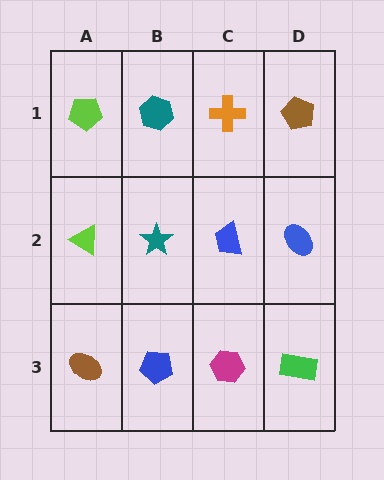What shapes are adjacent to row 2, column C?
An orange cross (row 1, column C), a magenta hexagon (row 3, column C), a teal star (row 2, column B), a blue ellipse (row 2, column D).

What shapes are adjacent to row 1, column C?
A blue trapezoid (row 2, column C), a teal hexagon (row 1, column B), a brown pentagon (row 1, column D).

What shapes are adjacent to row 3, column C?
A blue trapezoid (row 2, column C), a blue pentagon (row 3, column B), a green rectangle (row 3, column D).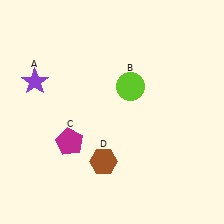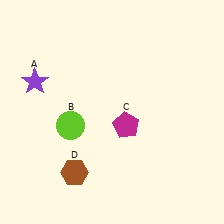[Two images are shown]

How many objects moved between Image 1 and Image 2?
3 objects moved between the two images.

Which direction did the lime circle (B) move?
The lime circle (B) moved left.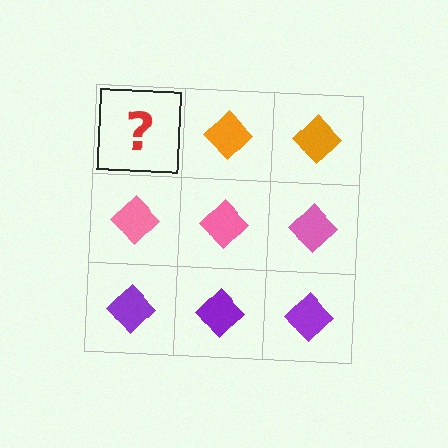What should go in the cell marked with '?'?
The missing cell should contain an orange diamond.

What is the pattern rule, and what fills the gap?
The rule is that each row has a consistent color. The gap should be filled with an orange diamond.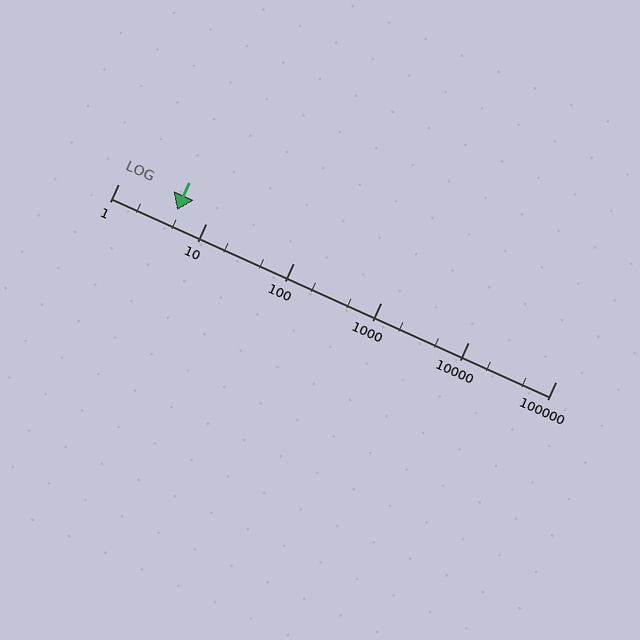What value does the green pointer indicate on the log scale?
The pointer indicates approximately 4.7.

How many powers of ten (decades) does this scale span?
The scale spans 5 decades, from 1 to 100000.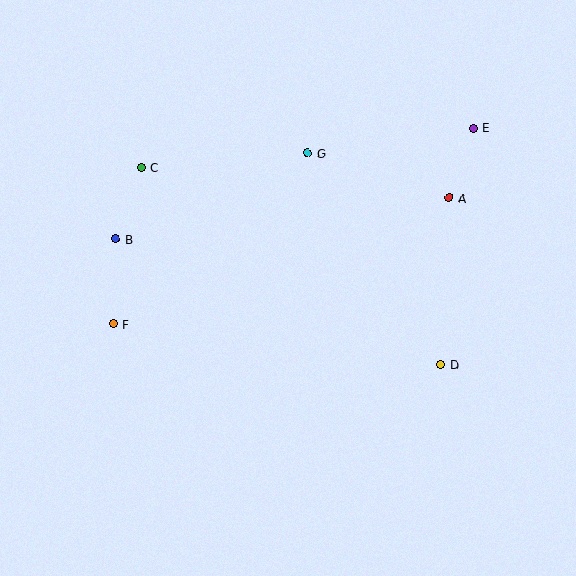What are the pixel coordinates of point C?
Point C is at (141, 168).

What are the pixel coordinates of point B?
Point B is at (116, 239).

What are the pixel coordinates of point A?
Point A is at (449, 198).